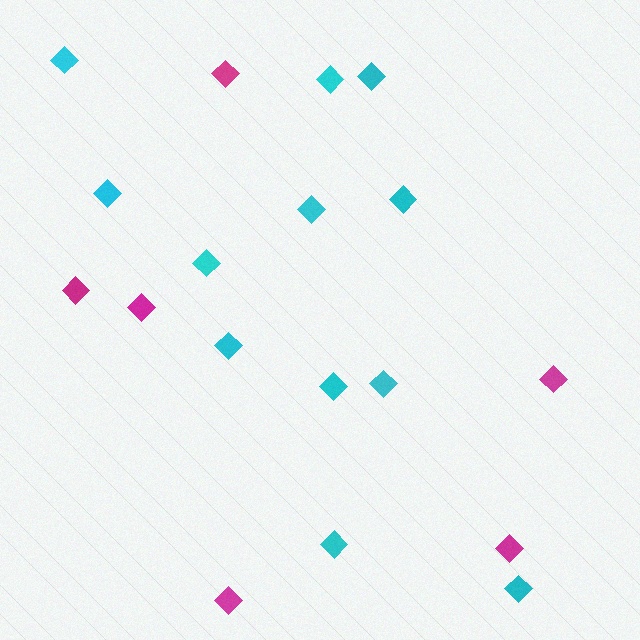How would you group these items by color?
There are 2 groups: one group of cyan diamonds (12) and one group of magenta diamonds (6).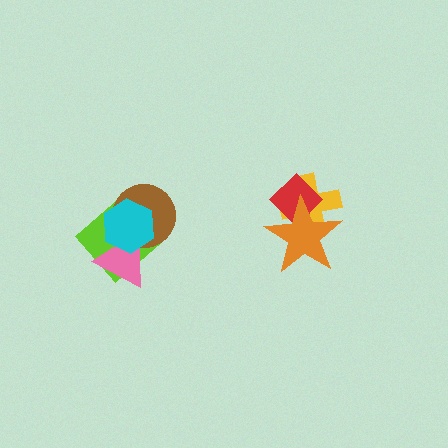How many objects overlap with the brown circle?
3 objects overlap with the brown circle.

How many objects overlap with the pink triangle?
3 objects overlap with the pink triangle.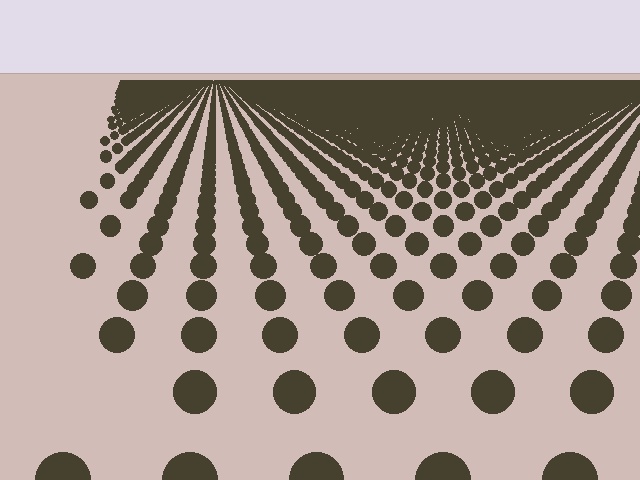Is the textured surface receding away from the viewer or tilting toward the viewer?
The surface is receding away from the viewer. Texture elements get smaller and denser toward the top.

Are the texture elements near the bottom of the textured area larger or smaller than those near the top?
Larger. Near the bottom, elements are closer to the viewer and appear at a bigger on-screen size.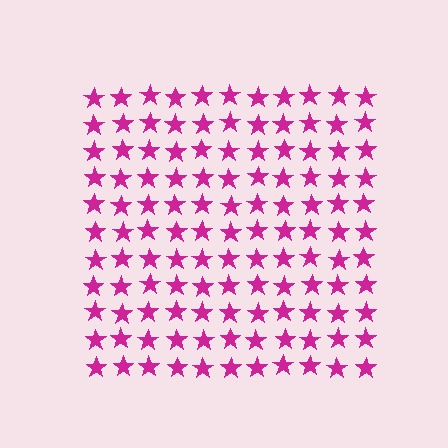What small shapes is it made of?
It is made of small stars.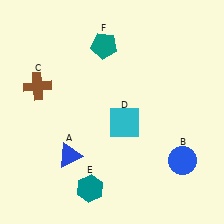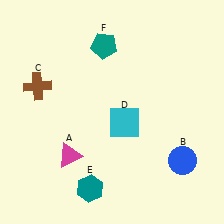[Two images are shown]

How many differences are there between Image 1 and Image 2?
There is 1 difference between the two images.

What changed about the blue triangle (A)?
In Image 1, A is blue. In Image 2, it changed to magenta.